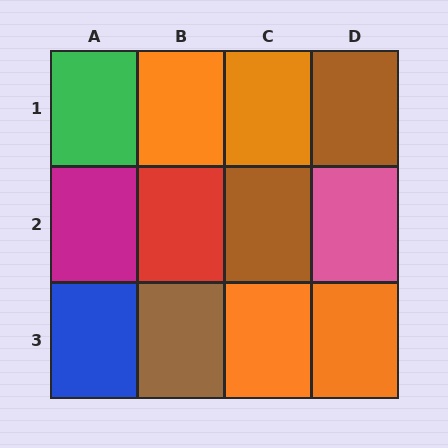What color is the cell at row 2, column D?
Pink.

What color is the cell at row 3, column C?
Orange.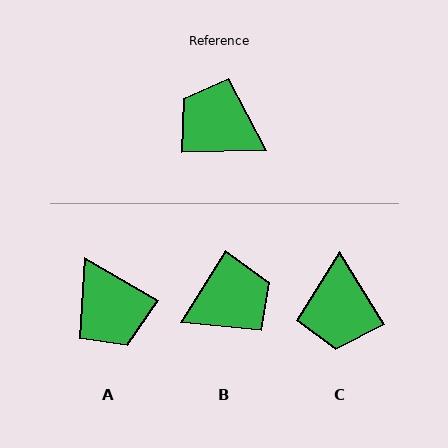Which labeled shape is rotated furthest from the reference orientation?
A, about 148 degrees away.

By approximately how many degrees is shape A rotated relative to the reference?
Approximately 148 degrees counter-clockwise.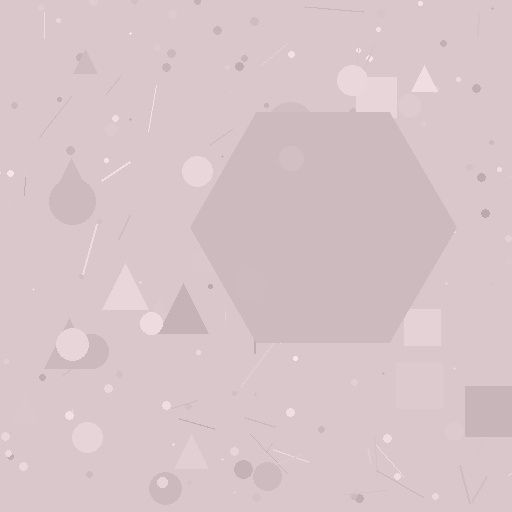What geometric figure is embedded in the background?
A hexagon is embedded in the background.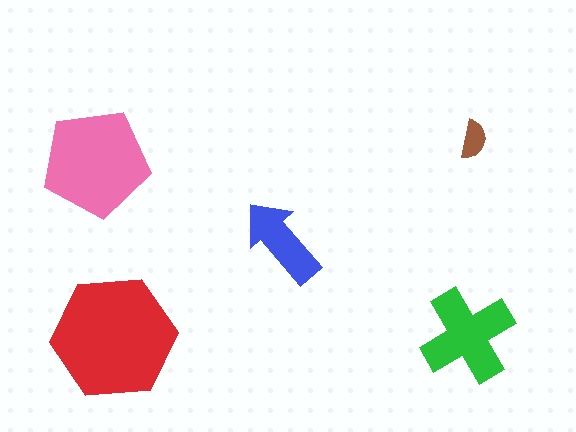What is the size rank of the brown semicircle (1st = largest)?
5th.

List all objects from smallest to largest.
The brown semicircle, the blue arrow, the green cross, the pink pentagon, the red hexagon.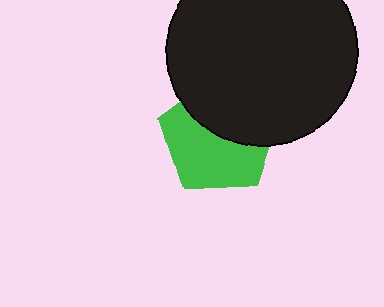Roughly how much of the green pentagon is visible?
About half of it is visible (roughly 56%).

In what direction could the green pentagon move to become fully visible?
The green pentagon could move down. That would shift it out from behind the black circle entirely.